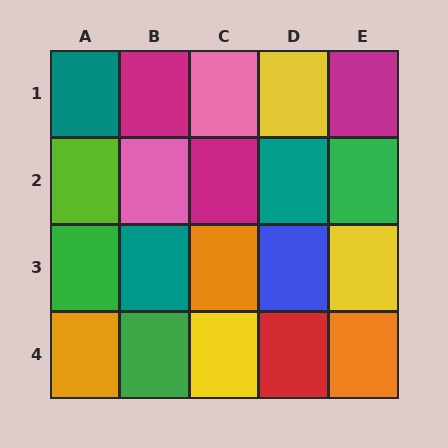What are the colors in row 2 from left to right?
Lime, pink, magenta, teal, green.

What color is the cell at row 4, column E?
Orange.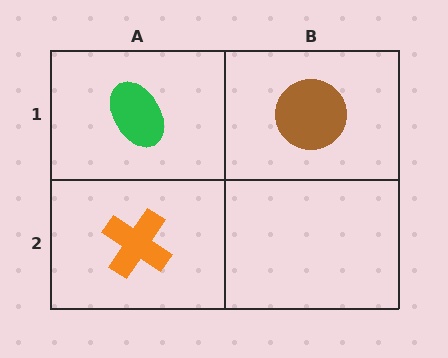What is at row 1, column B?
A brown circle.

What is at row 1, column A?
A green ellipse.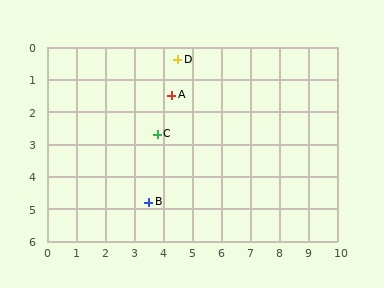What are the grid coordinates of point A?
Point A is at approximately (4.3, 1.5).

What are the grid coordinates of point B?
Point B is at approximately (3.5, 4.8).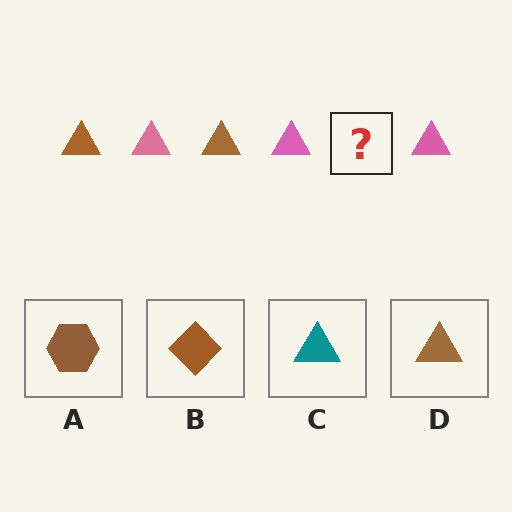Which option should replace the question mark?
Option D.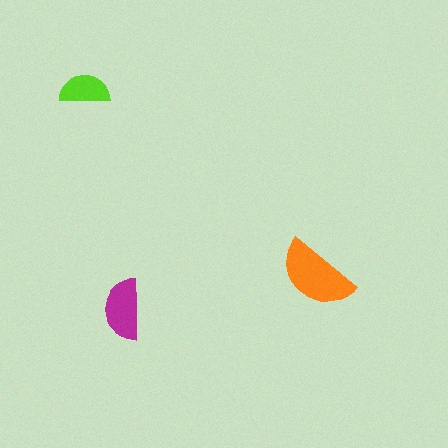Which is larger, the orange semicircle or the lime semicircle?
The orange one.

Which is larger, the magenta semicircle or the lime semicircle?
The magenta one.